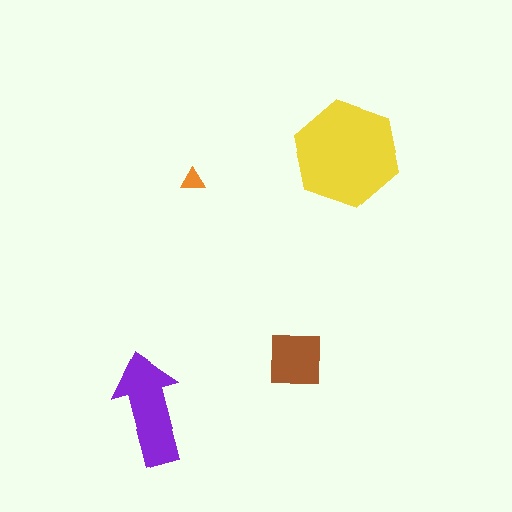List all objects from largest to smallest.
The yellow hexagon, the purple arrow, the brown square, the orange triangle.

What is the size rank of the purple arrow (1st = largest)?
2nd.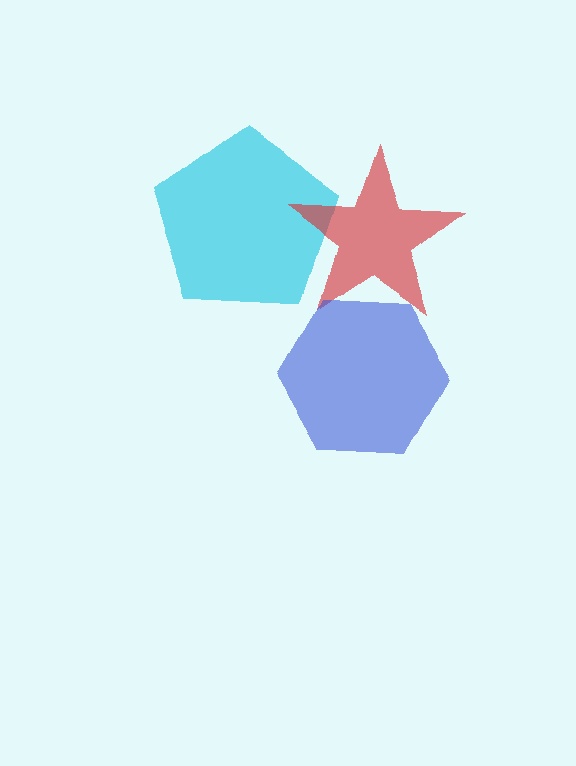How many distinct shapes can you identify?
There are 3 distinct shapes: a cyan pentagon, a red star, a blue hexagon.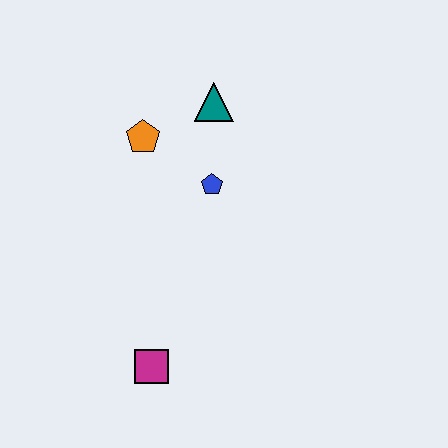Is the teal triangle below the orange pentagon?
No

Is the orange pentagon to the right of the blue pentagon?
No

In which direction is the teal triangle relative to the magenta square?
The teal triangle is above the magenta square.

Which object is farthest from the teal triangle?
The magenta square is farthest from the teal triangle.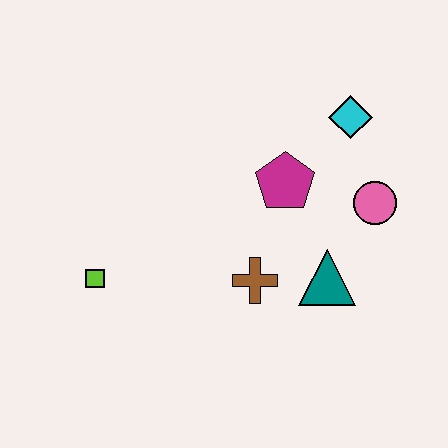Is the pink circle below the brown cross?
No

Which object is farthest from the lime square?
The cyan diamond is farthest from the lime square.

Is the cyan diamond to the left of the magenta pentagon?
No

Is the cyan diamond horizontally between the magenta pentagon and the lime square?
No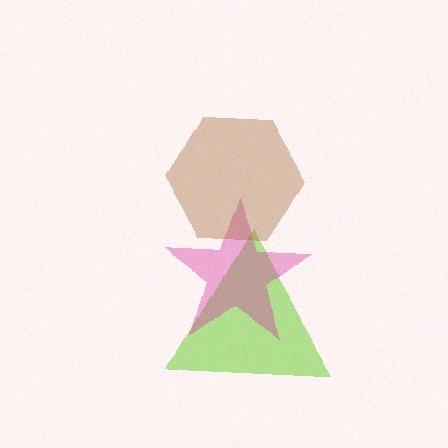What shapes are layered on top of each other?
The layered shapes are: a lime triangle, a magenta star, a brown hexagon.